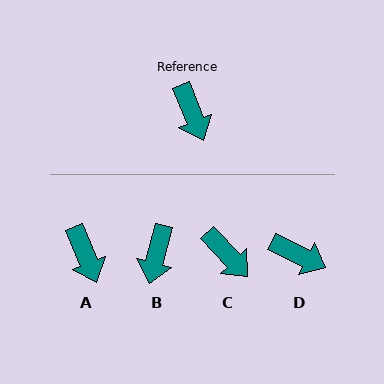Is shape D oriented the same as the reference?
No, it is off by about 42 degrees.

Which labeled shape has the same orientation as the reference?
A.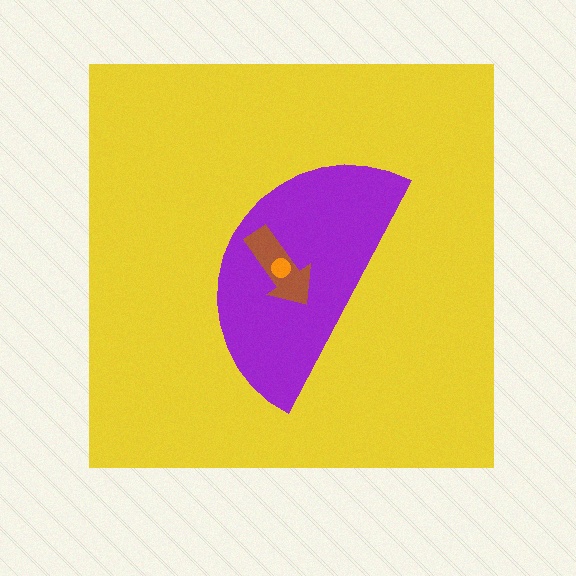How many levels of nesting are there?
4.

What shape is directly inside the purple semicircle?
The brown arrow.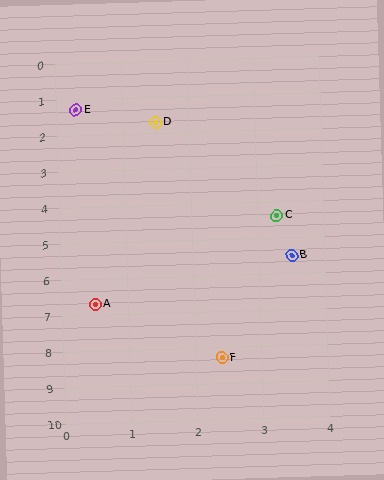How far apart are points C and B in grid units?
Points C and B are about 1.1 grid units apart.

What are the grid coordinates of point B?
Point B is at approximately (3.5, 5.5).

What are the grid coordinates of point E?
Point E is at approximately (0.3, 1.3).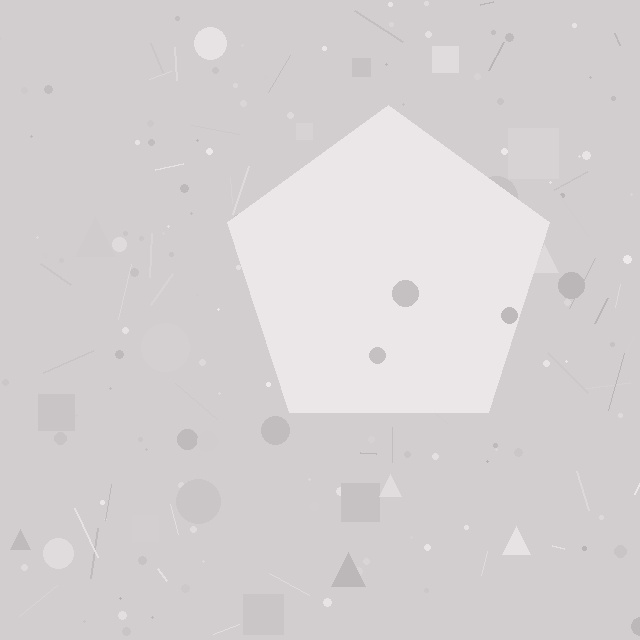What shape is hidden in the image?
A pentagon is hidden in the image.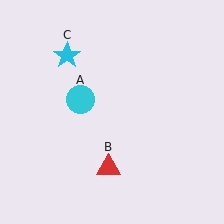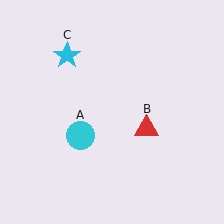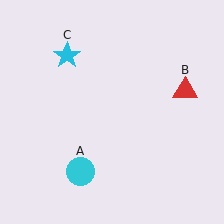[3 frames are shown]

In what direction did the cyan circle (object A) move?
The cyan circle (object A) moved down.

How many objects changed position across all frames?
2 objects changed position: cyan circle (object A), red triangle (object B).